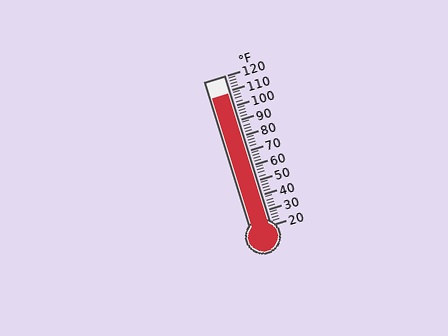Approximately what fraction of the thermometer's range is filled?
The thermometer is filled to approximately 90% of its range.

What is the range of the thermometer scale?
The thermometer scale ranges from 20°F to 120°F.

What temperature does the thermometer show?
The thermometer shows approximately 108°F.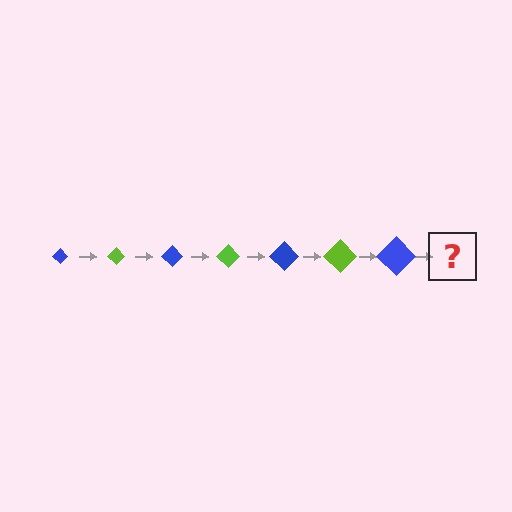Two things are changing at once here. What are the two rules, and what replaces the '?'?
The two rules are that the diamond grows larger each step and the color cycles through blue and lime. The '?' should be a lime diamond, larger than the previous one.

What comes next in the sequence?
The next element should be a lime diamond, larger than the previous one.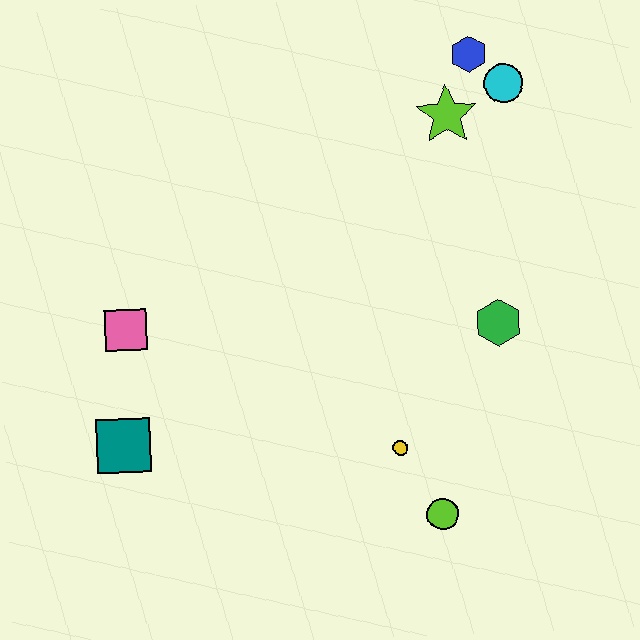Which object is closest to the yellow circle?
The lime circle is closest to the yellow circle.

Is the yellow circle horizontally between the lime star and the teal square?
Yes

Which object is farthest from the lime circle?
The blue hexagon is farthest from the lime circle.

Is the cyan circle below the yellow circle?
No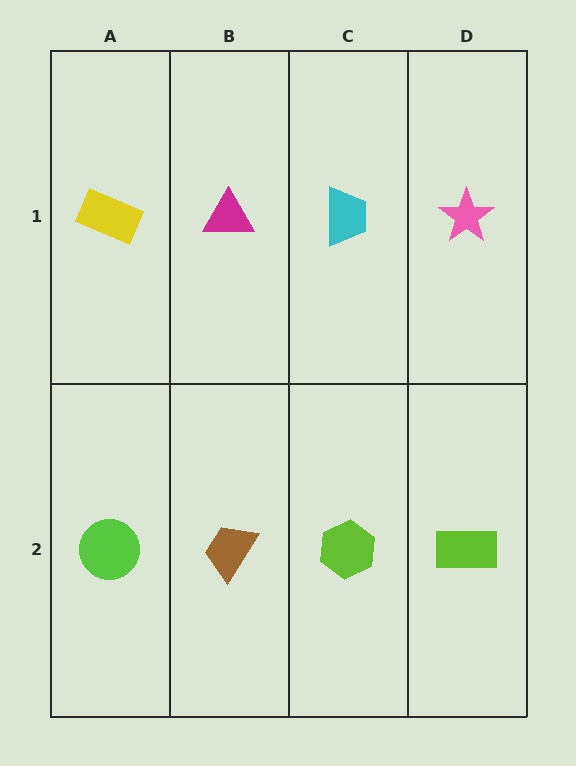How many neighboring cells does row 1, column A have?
2.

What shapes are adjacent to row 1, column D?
A lime rectangle (row 2, column D), a cyan trapezoid (row 1, column C).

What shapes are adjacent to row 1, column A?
A lime circle (row 2, column A), a magenta triangle (row 1, column B).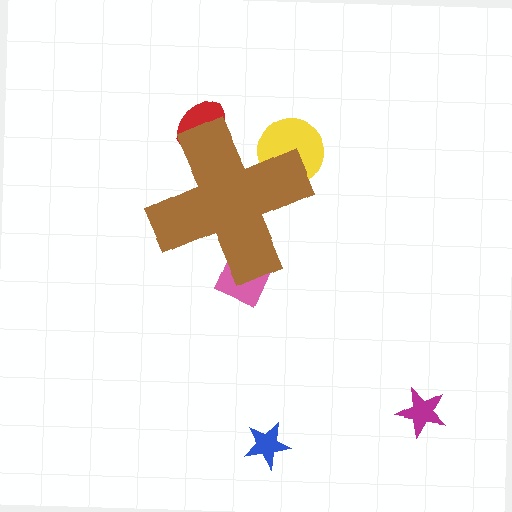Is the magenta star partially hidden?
No, the magenta star is fully visible.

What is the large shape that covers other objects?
A brown cross.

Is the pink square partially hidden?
Yes, the pink square is partially hidden behind the brown cross.